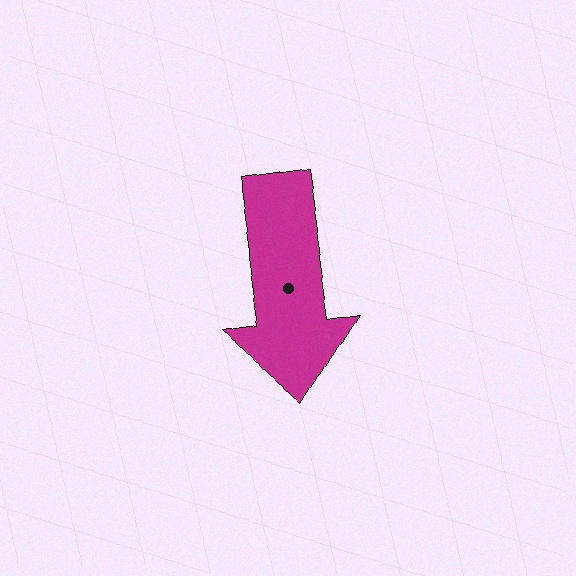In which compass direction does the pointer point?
South.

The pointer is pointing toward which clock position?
Roughly 6 o'clock.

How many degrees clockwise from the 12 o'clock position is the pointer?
Approximately 172 degrees.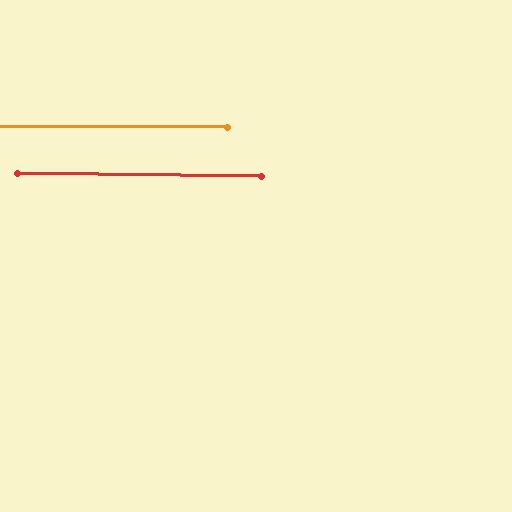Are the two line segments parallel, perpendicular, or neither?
Parallel — their directions differ by only 0.3°.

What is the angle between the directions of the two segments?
Approximately 0 degrees.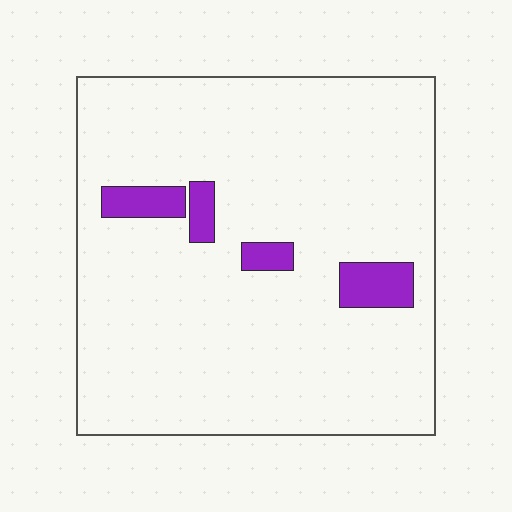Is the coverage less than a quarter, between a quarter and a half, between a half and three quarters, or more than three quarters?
Less than a quarter.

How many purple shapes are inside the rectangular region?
4.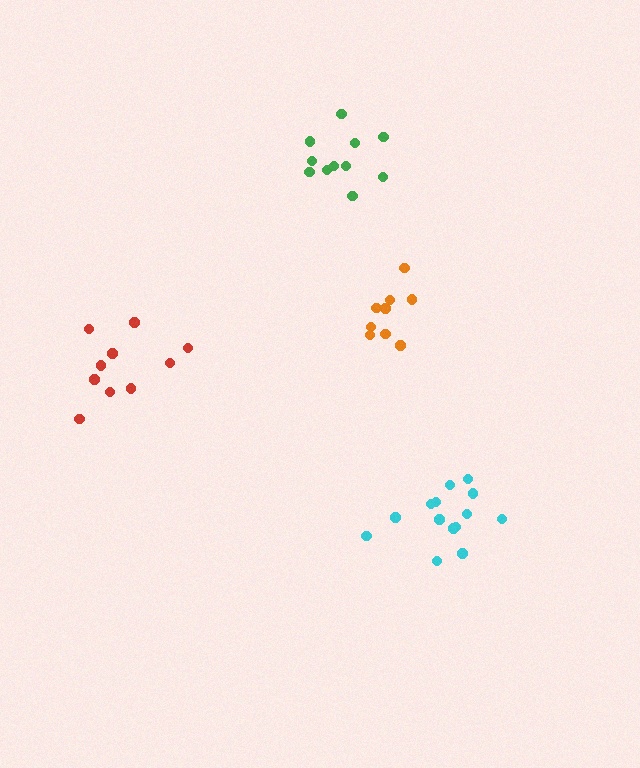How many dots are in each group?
Group 1: 9 dots, Group 2: 14 dots, Group 3: 10 dots, Group 4: 11 dots (44 total).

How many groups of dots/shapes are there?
There are 4 groups.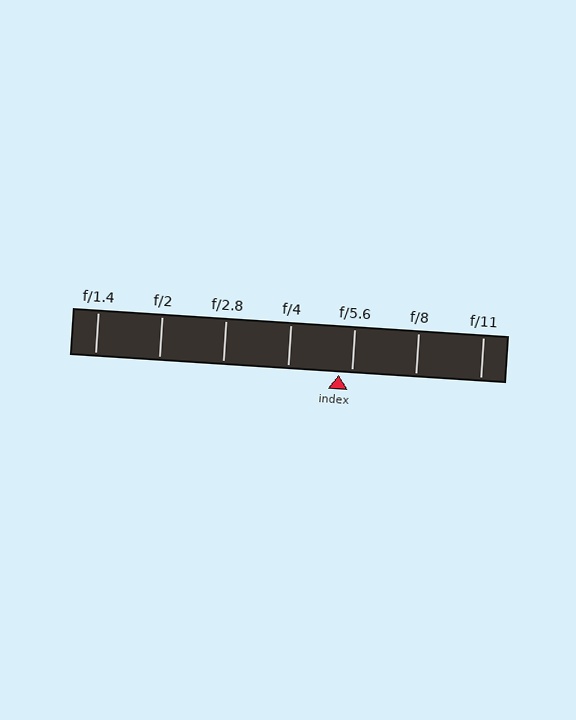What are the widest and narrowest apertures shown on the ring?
The widest aperture shown is f/1.4 and the narrowest is f/11.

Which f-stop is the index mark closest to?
The index mark is closest to f/5.6.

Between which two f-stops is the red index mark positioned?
The index mark is between f/4 and f/5.6.